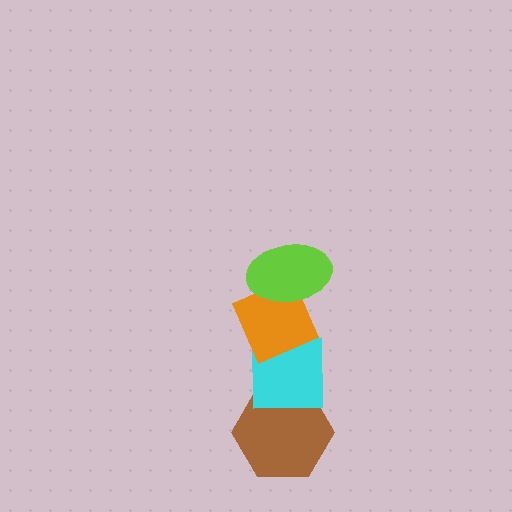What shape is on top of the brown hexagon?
The cyan square is on top of the brown hexagon.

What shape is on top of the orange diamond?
The lime ellipse is on top of the orange diamond.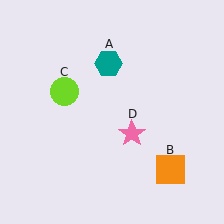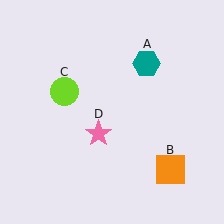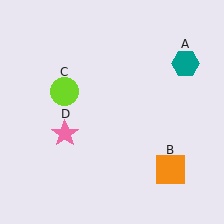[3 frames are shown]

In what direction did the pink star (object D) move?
The pink star (object D) moved left.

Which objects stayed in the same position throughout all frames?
Orange square (object B) and lime circle (object C) remained stationary.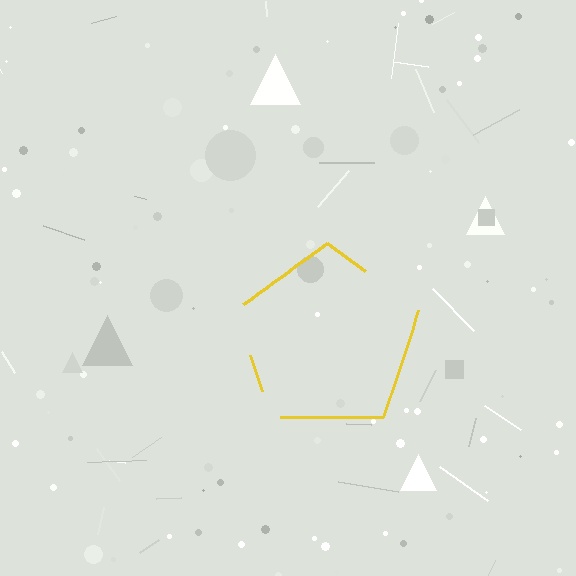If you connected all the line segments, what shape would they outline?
They would outline a pentagon.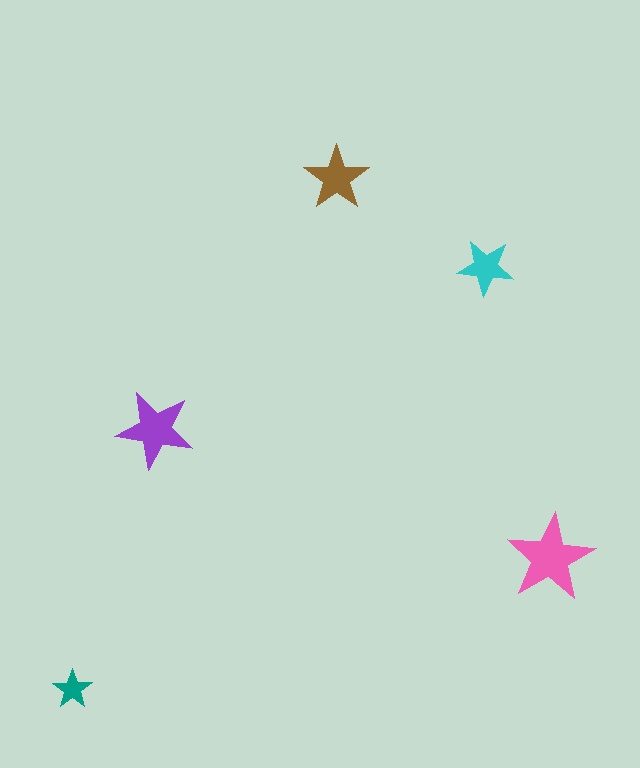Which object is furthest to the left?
The teal star is leftmost.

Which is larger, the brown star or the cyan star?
The brown one.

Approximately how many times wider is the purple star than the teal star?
About 2 times wider.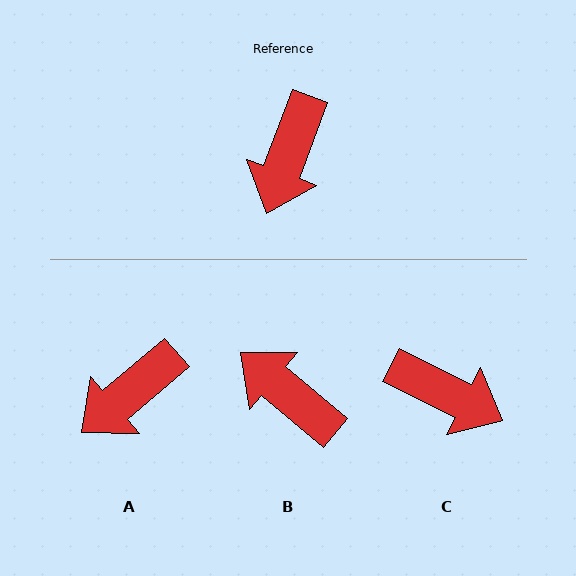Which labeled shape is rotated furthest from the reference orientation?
B, about 110 degrees away.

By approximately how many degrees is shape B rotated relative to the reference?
Approximately 110 degrees clockwise.